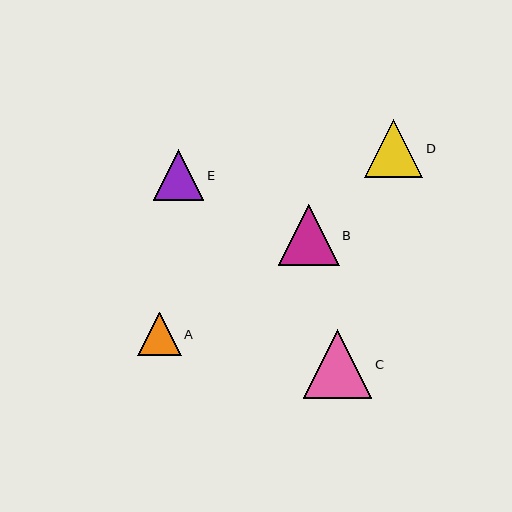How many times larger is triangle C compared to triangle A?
Triangle C is approximately 1.6 times the size of triangle A.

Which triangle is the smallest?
Triangle A is the smallest with a size of approximately 43 pixels.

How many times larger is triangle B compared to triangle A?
Triangle B is approximately 1.4 times the size of triangle A.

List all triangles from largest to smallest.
From largest to smallest: C, B, D, E, A.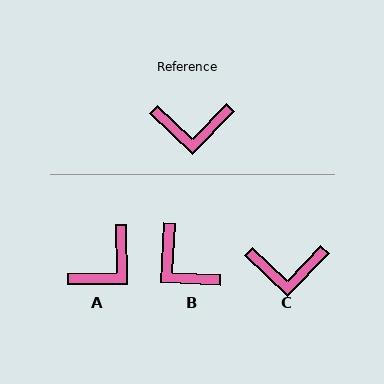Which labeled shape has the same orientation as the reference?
C.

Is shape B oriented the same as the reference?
No, it is off by about 49 degrees.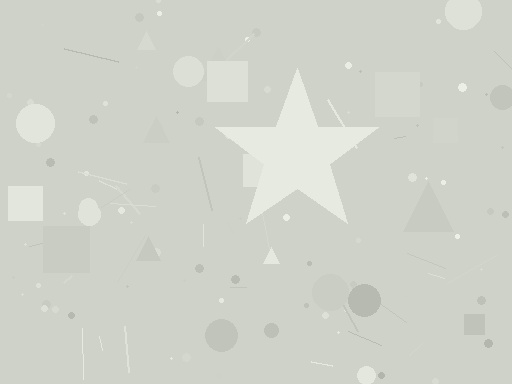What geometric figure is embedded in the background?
A star is embedded in the background.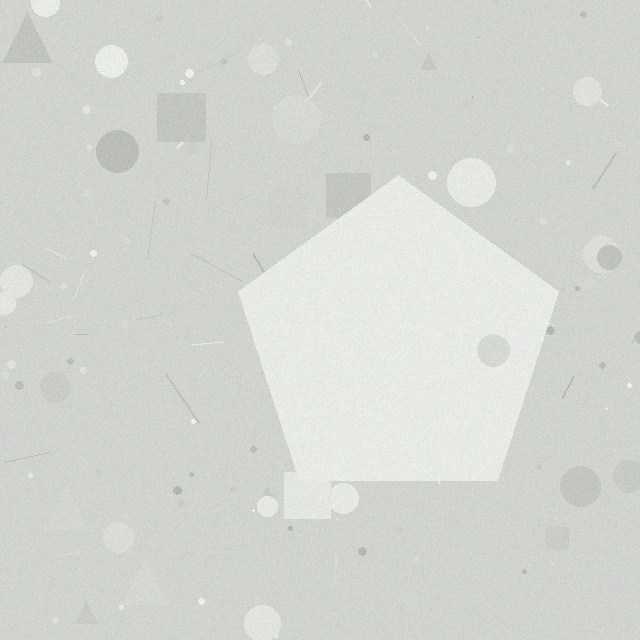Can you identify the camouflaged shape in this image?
The camouflaged shape is a pentagon.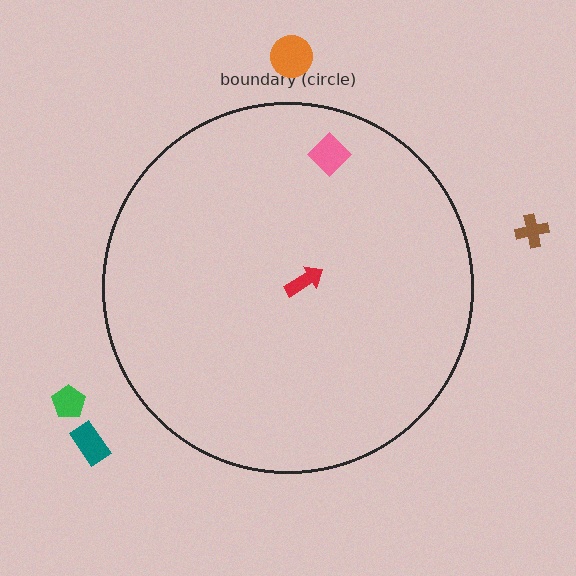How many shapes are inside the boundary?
2 inside, 4 outside.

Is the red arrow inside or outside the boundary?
Inside.